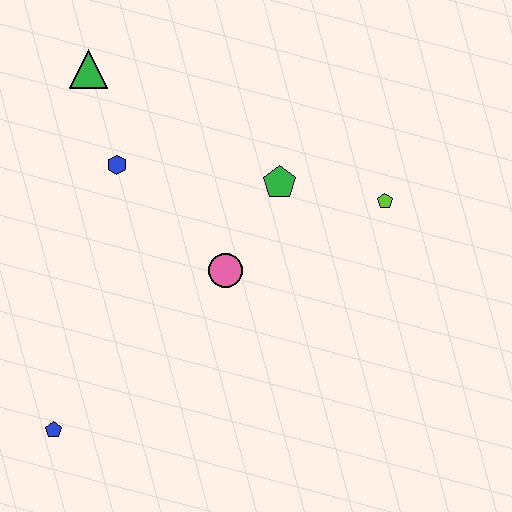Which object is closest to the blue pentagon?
The pink circle is closest to the blue pentagon.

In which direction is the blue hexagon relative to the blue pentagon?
The blue hexagon is above the blue pentagon.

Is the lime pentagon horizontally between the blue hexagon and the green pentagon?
No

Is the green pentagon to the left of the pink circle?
No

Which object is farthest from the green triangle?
The blue pentagon is farthest from the green triangle.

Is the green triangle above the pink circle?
Yes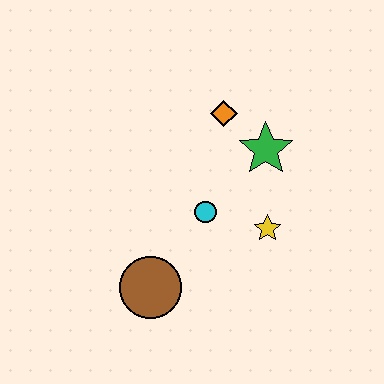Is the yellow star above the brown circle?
Yes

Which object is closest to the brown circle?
The cyan circle is closest to the brown circle.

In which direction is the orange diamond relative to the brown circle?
The orange diamond is above the brown circle.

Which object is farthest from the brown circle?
The orange diamond is farthest from the brown circle.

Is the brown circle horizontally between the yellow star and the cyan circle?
No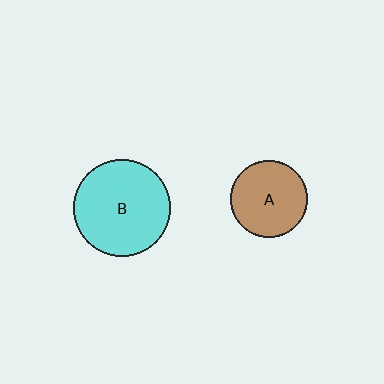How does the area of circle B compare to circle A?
Approximately 1.6 times.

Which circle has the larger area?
Circle B (cyan).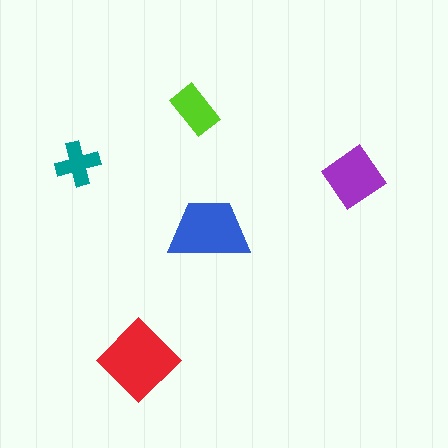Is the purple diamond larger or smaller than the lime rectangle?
Larger.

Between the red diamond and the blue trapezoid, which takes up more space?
The red diamond.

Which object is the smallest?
The teal cross.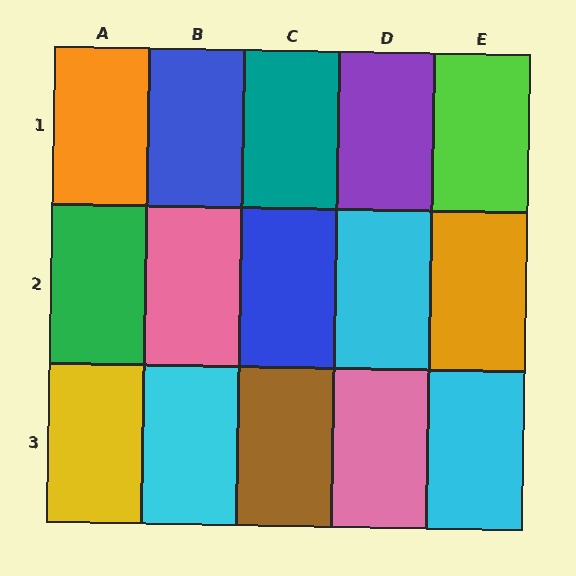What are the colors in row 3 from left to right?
Yellow, cyan, brown, pink, cyan.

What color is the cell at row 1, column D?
Purple.